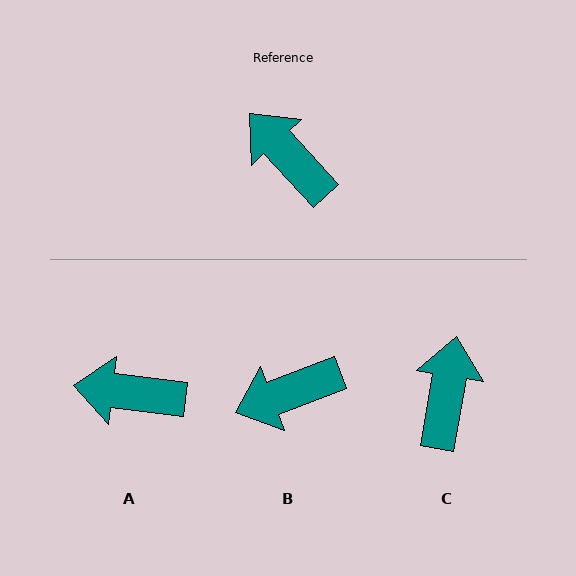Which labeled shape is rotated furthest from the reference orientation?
B, about 68 degrees away.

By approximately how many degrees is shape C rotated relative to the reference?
Approximately 52 degrees clockwise.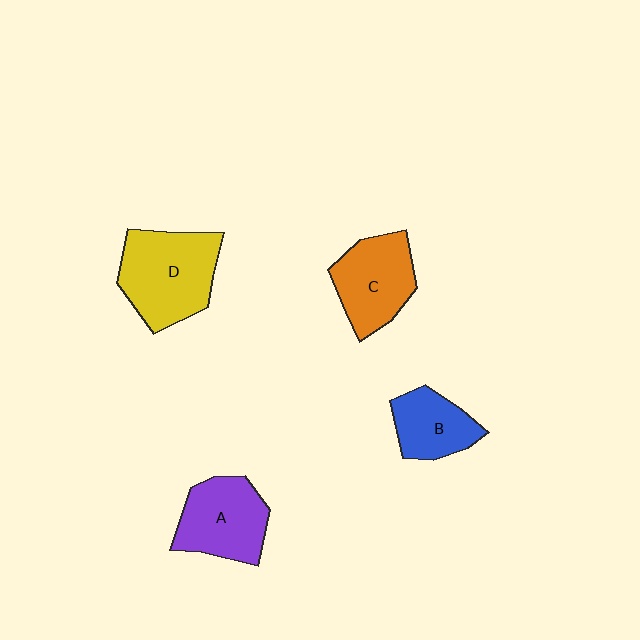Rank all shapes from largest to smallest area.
From largest to smallest: D (yellow), A (purple), C (orange), B (blue).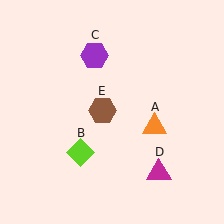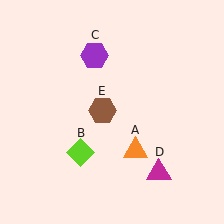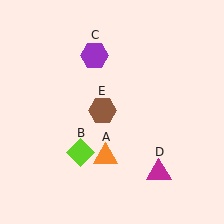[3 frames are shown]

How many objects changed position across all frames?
1 object changed position: orange triangle (object A).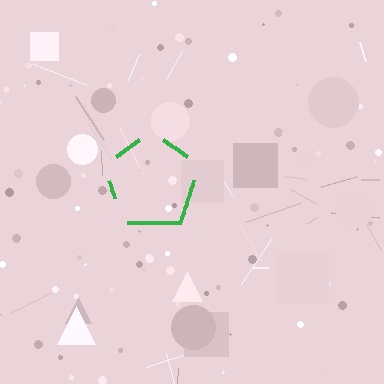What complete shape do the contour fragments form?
The contour fragments form a pentagon.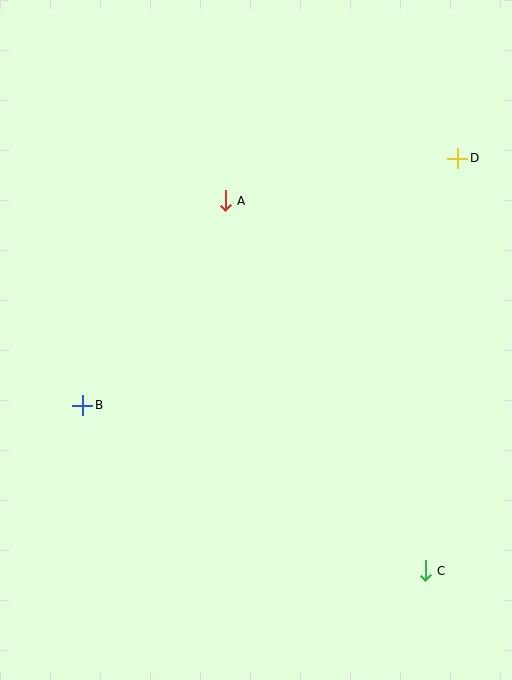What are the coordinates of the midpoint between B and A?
The midpoint between B and A is at (154, 303).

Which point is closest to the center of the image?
Point A at (225, 201) is closest to the center.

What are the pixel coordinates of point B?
Point B is at (83, 405).